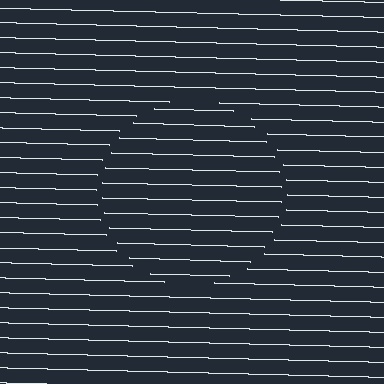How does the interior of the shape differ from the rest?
The interior of the shape contains the same grating, shifted by half a period — the contour is defined by the phase discontinuity where line-ends from the inner and outer gratings abut.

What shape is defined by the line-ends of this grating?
An illusory circle. The interior of the shape contains the same grating, shifted by half a period — the contour is defined by the phase discontinuity where line-ends from the inner and outer gratings abut.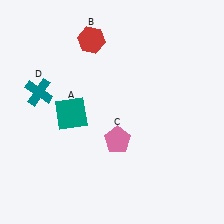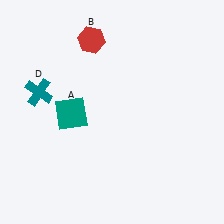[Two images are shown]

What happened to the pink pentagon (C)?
The pink pentagon (C) was removed in Image 2. It was in the bottom-right area of Image 1.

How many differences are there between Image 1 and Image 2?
There is 1 difference between the two images.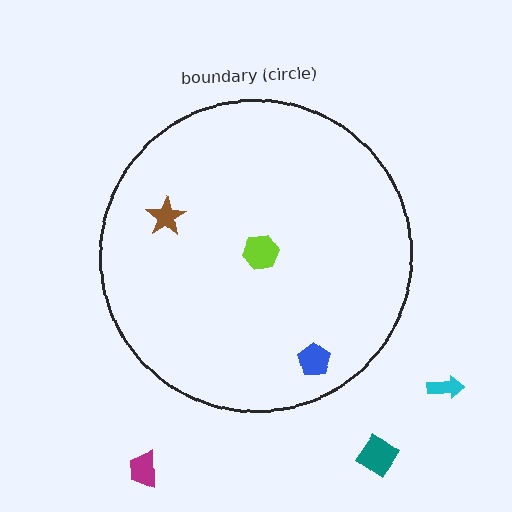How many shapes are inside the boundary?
3 inside, 3 outside.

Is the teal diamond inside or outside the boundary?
Outside.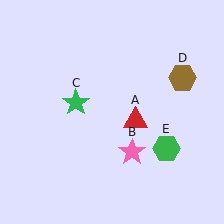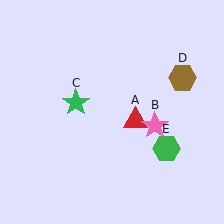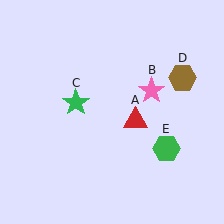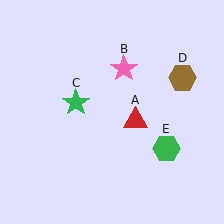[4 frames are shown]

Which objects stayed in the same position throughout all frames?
Red triangle (object A) and green star (object C) and brown hexagon (object D) and green hexagon (object E) remained stationary.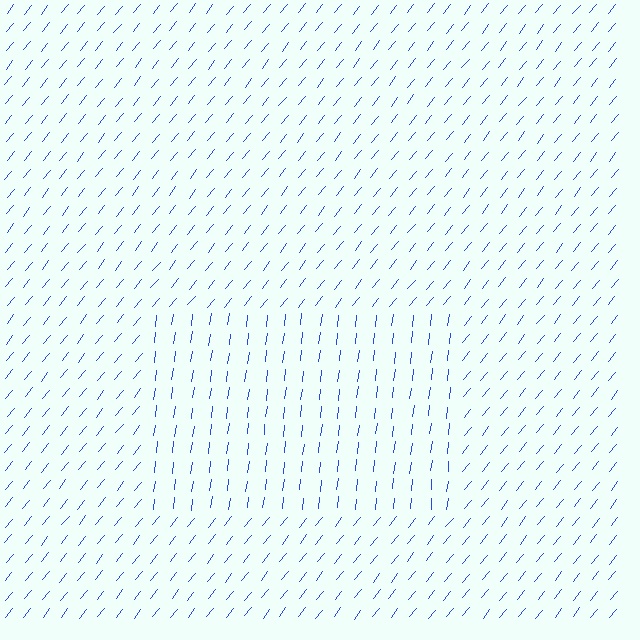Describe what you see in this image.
The image is filled with small blue line segments. A rectangle region in the image has lines oriented differently from the surrounding lines, creating a visible texture boundary.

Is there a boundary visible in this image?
Yes, there is a texture boundary formed by a change in line orientation.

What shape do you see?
I see a rectangle.